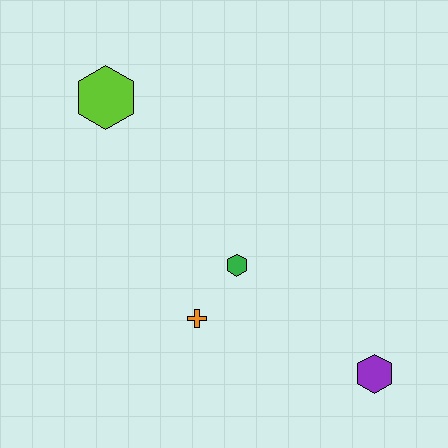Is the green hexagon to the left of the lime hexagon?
No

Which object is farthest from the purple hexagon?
The lime hexagon is farthest from the purple hexagon.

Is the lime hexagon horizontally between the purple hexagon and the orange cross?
No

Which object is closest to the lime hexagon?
The green hexagon is closest to the lime hexagon.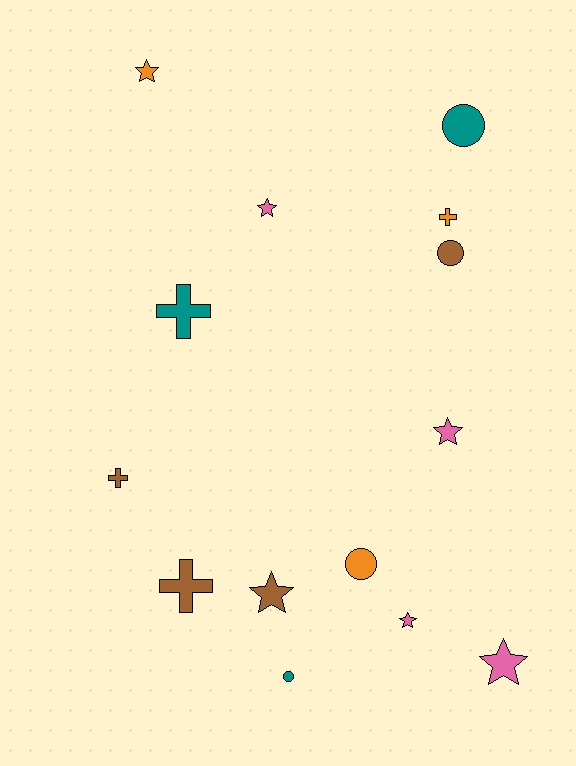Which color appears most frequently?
Pink, with 4 objects.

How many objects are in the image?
There are 14 objects.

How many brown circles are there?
There is 1 brown circle.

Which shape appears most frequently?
Star, with 6 objects.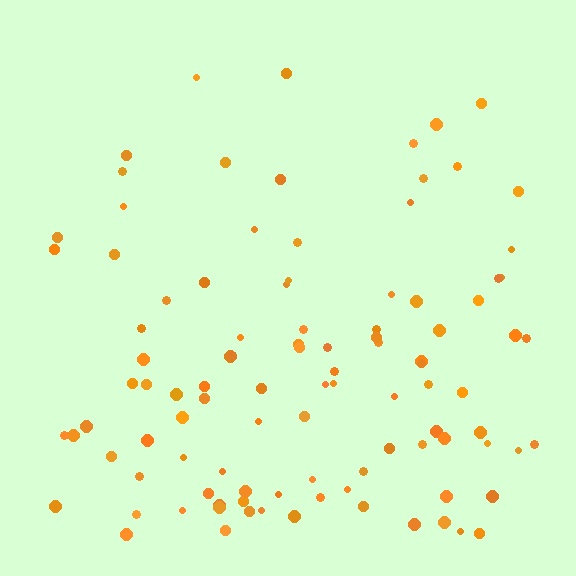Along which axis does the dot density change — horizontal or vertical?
Vertical.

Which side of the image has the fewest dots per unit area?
The top.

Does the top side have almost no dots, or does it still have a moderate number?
Still a moderate number, just noticeably fewer than the bottom.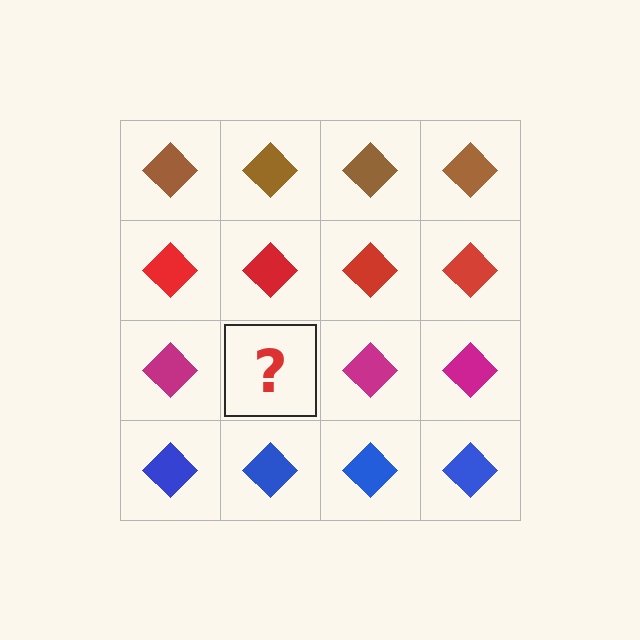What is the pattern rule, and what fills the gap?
The rule is that each row has a consistent color. The gap should be filled with a magenta diamond.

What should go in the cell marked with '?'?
The missing cell should contain a magenta diamond.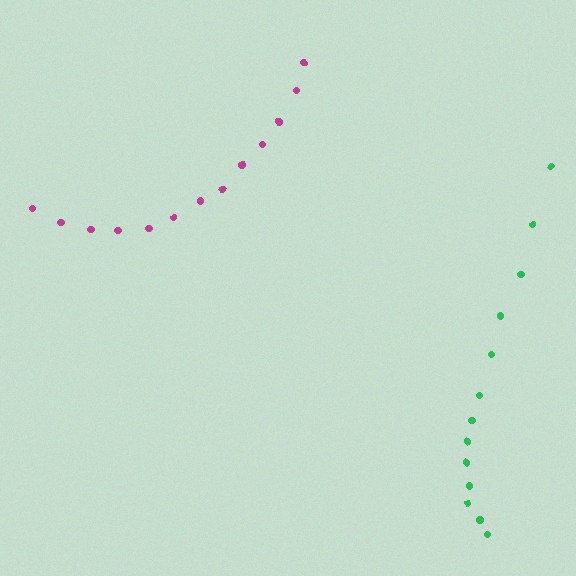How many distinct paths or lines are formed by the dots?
There are 2 distinct paths.